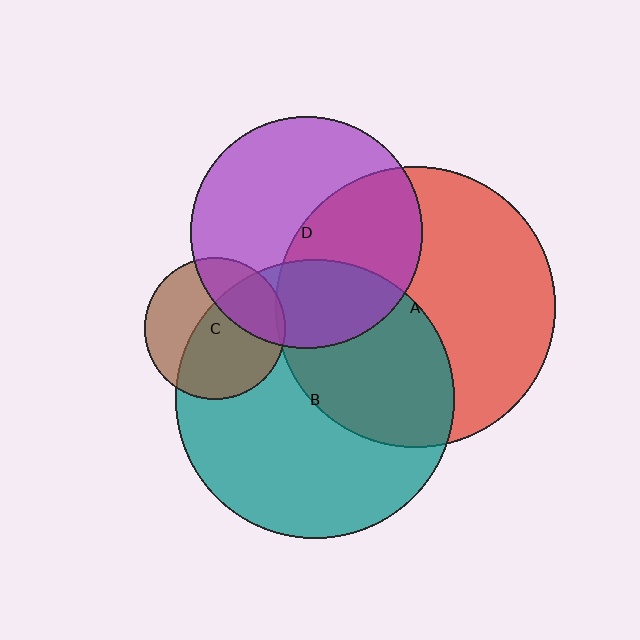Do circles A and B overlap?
Yes.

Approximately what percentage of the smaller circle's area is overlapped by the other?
Approximately 40%.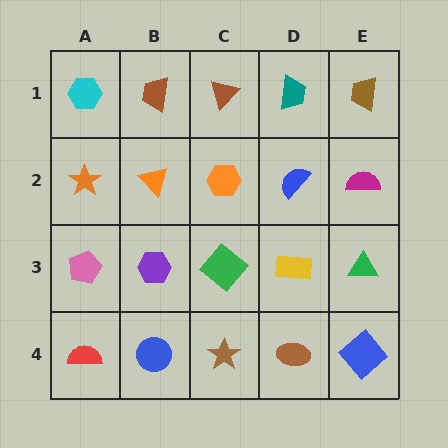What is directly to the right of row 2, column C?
A blue semicircle.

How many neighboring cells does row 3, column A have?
3.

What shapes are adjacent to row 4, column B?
A purple hexagon (row 3, column B), a red semicircle (row 4, column A), a brown star (row 4, column C).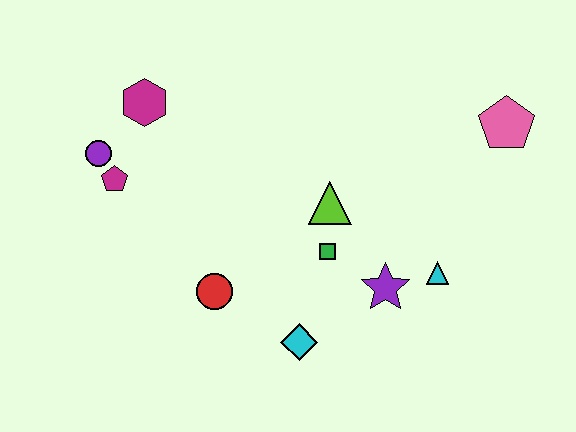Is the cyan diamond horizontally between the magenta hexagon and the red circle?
No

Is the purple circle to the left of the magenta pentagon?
Yes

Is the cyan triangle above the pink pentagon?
No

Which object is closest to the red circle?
The cyan diamond is closest to the red circle.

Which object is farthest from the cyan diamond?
The pink pentagon is farthest from the cyan diamond.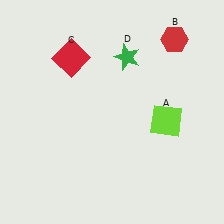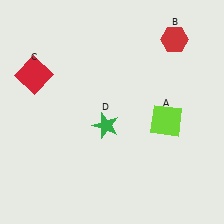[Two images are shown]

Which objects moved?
The objects that moved are: the red square (C), the green star (D).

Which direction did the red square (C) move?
The red square (C) moved left.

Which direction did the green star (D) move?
The green star (D) moved down.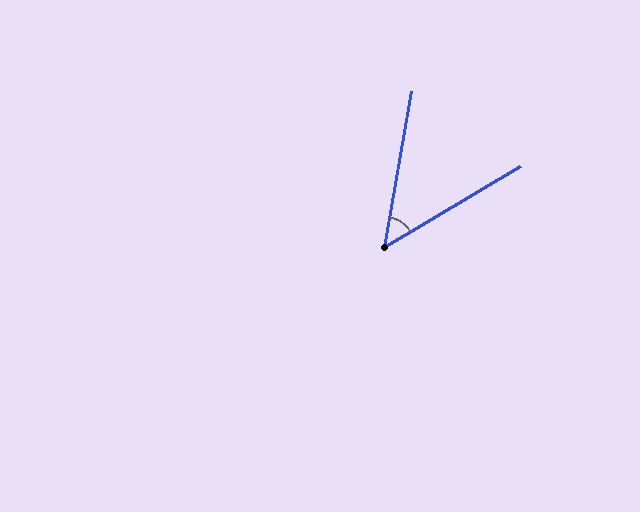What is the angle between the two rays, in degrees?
Approximately 49 degrees.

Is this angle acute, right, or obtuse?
It is acute.